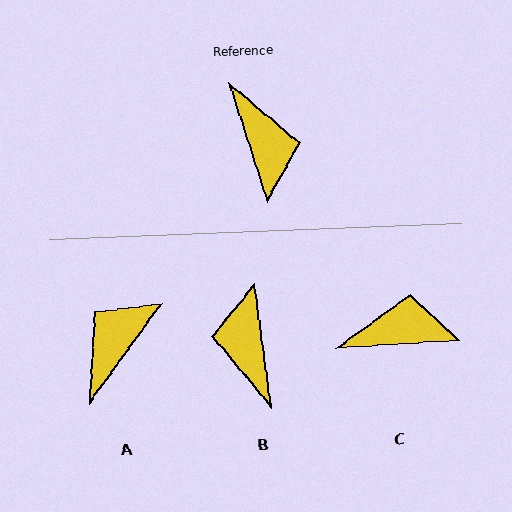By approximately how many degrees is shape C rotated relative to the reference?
Approximately 76 degrees counter-clockwise.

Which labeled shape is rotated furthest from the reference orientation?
B, about 169 degrees away.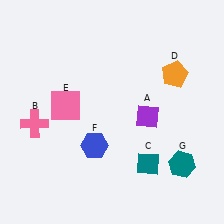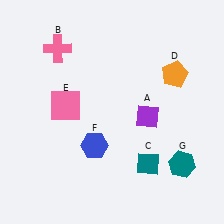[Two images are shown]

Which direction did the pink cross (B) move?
The pink cross (B) moved up.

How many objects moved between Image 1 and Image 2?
1 object moved between the two images.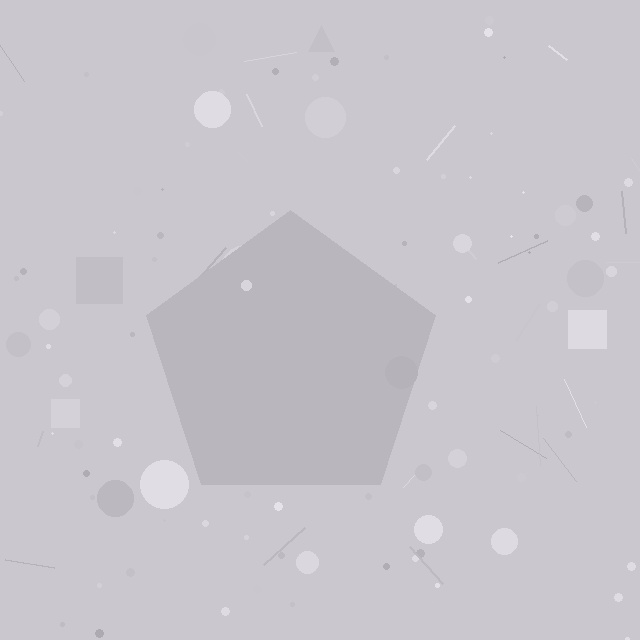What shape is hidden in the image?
A pentagon is hidden in the image.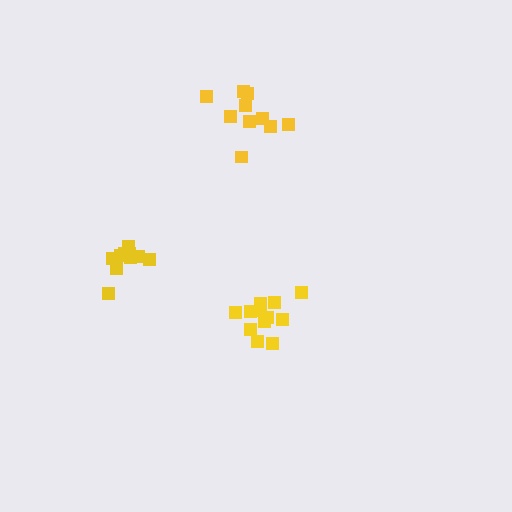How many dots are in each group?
Group 1: 10 dots, Group 2: 12 dots, Group 3: 10 dots (32 total).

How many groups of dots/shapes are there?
There are 3 groups.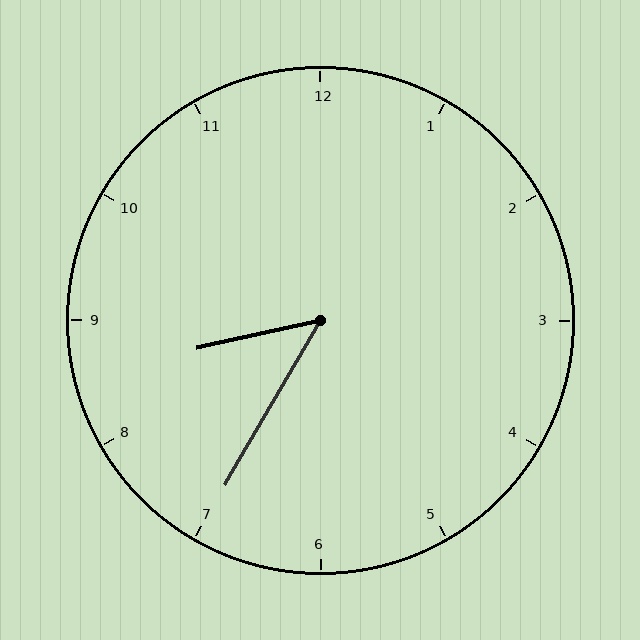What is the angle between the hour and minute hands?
Approximately 48 degrees.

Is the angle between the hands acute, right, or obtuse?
It is acute.